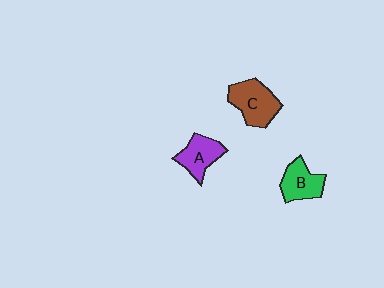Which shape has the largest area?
Shape C (brown).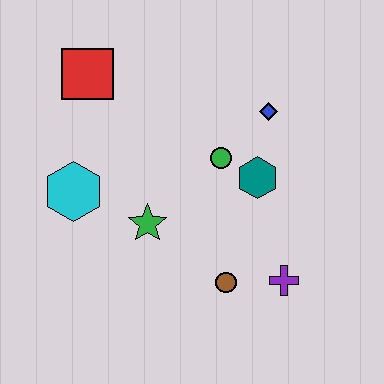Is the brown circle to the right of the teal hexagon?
No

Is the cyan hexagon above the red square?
No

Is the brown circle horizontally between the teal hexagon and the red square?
Yes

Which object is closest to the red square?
The cyan hexagon is closest to the red square.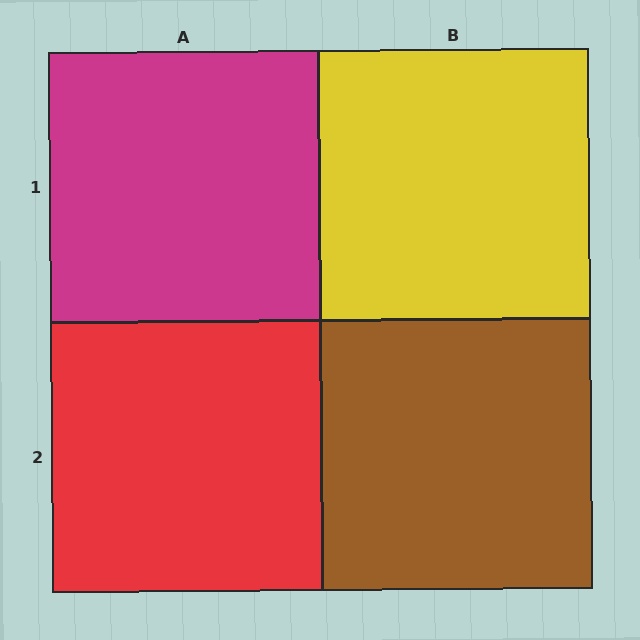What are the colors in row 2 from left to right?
Red, brown.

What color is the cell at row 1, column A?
Magenta.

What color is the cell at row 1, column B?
Yellow.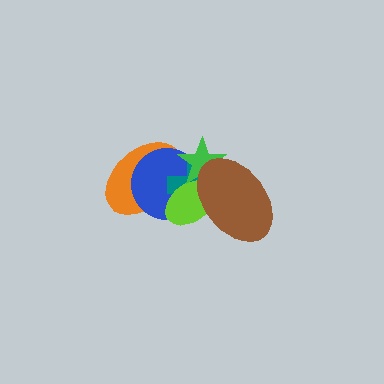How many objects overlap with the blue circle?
5 objects overlap with the blue circle.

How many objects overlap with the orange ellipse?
4 objects overlap with the orange ellipse.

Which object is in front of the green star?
The brown ellipse is in front of the green star.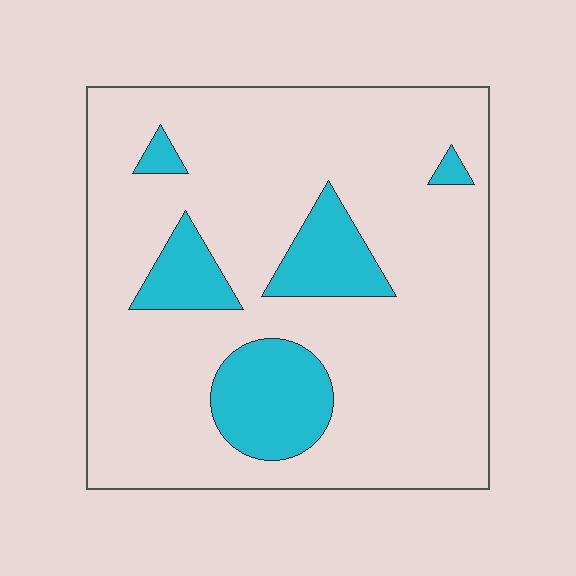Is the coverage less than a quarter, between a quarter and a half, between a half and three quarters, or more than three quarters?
Less than a quarter.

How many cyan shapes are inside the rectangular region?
5.